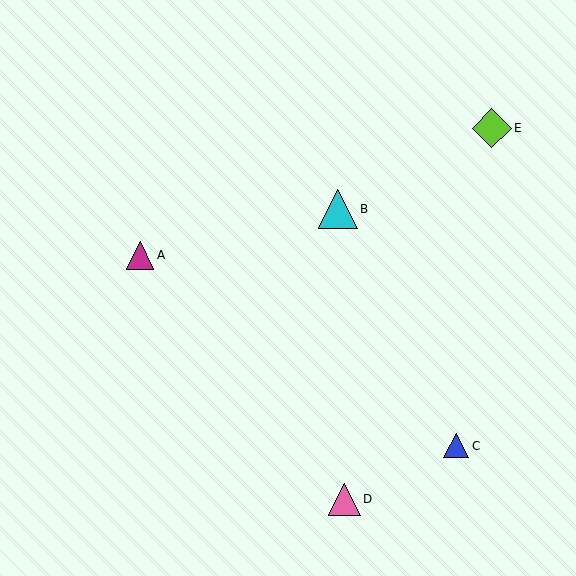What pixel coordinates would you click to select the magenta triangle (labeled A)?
Click at (140, 255) to select the magenta triangle A.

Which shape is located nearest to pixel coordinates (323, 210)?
The cyan triangle (labeled B) at (338, 209) is nearest to that location.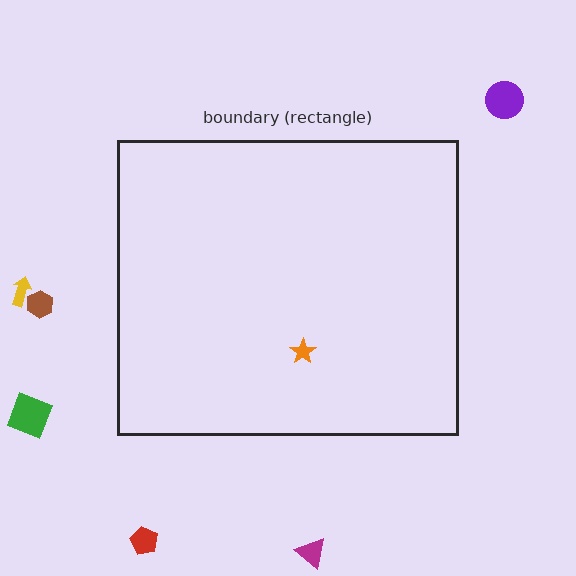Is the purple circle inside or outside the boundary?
Outside.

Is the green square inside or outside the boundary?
Outside.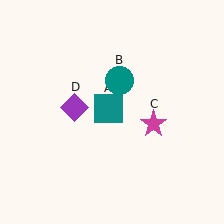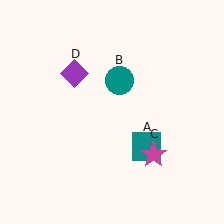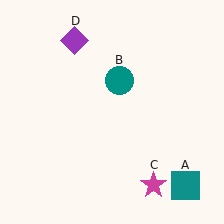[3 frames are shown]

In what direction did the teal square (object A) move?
The teal square (object A) moved down and to the right.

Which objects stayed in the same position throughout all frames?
Teal circle (object B) remained stationary.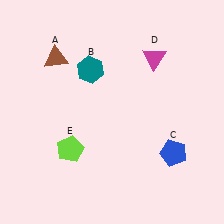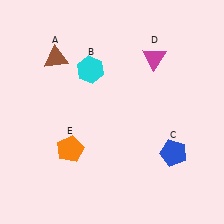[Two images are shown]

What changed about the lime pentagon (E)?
In Image 1, E is lime. In Image 2, it changed to orange.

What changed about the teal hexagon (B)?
In Image 1, B is teal. In Image 2, it changed to cyan.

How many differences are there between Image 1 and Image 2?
There are 2 differences between the two images.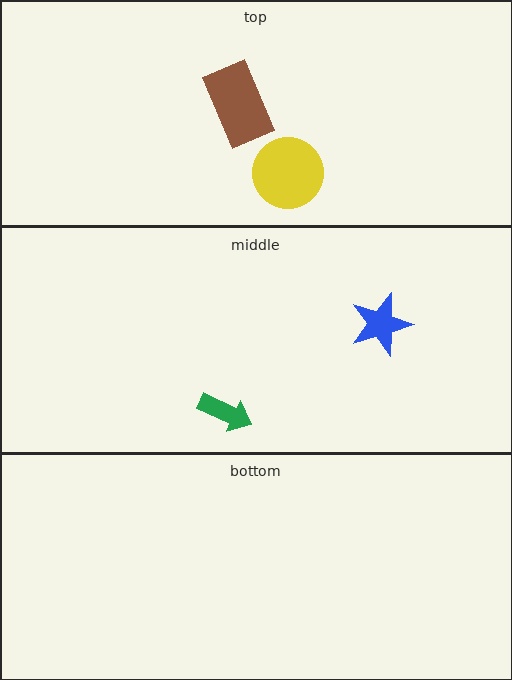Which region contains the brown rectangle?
The top region.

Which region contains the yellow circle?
The top region.